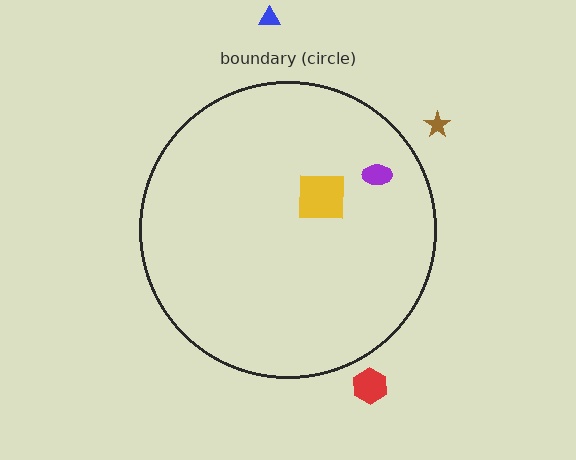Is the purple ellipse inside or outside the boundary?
Inside.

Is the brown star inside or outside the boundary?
Outside.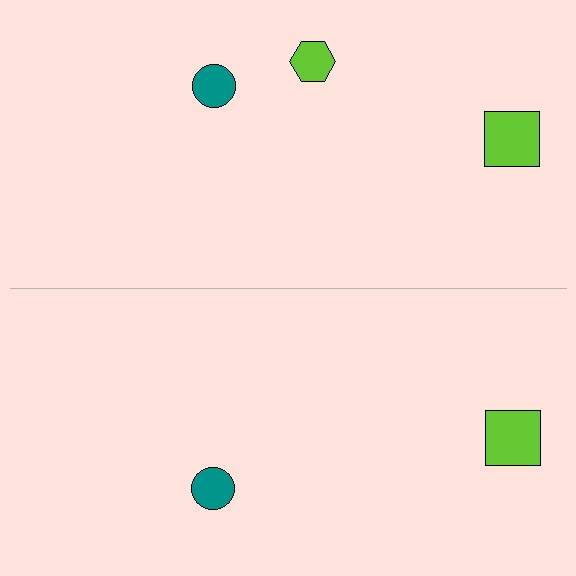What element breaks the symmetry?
A lime hexagon is missing from the bottom side.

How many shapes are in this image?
There are 5 shapes in this image.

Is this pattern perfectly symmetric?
No, the pattern is not perfectly symmetric. A lime hexagon is missing from the bottom side.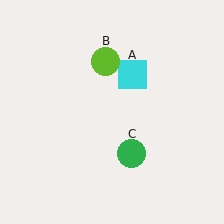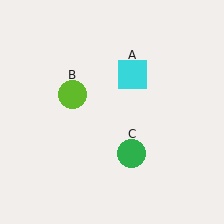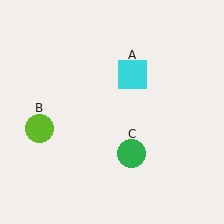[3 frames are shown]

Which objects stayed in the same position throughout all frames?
Cyan square (object A) and green circle (object C) remained stationary.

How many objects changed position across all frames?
1 object changed position: lime circle (object B).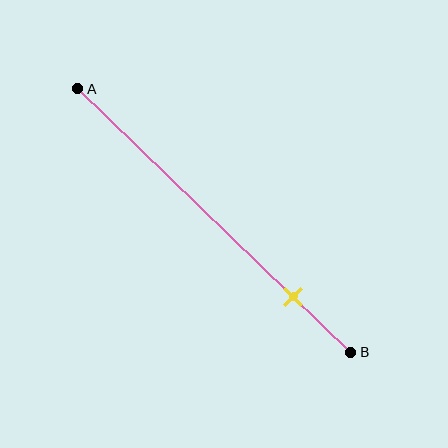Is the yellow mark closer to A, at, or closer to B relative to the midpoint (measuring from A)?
The yellow mark is closer to point B than the midpoint of segment AB.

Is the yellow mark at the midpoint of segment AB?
No, the mark is at about 80% from A, not at the 50% midpoint.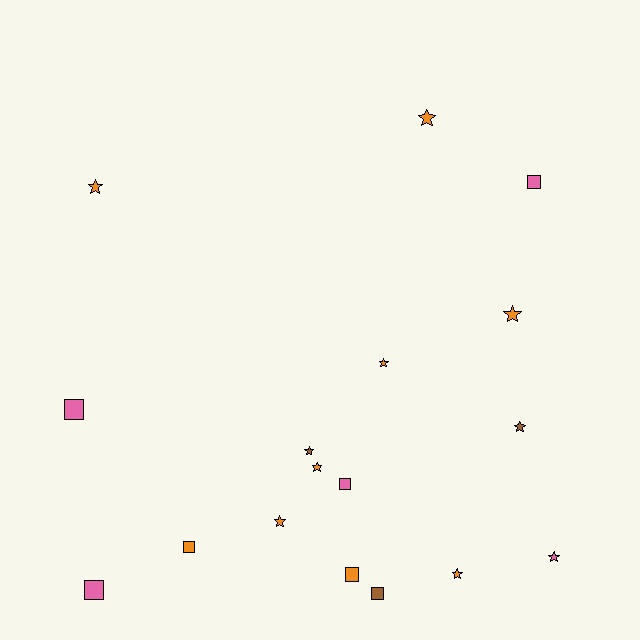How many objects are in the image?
There are 17 objects.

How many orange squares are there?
There are 2 orange squares.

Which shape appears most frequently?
Star, with 10 objects.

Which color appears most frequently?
Orange, with 9 objects.